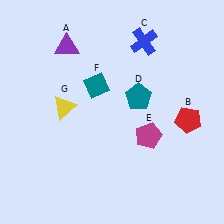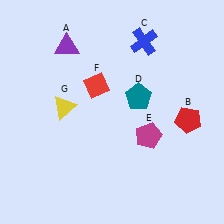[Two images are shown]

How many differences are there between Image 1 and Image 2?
There is 1 difference between the two images.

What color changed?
The diamond (F) changed from teal in Image 1 to red in Image 2.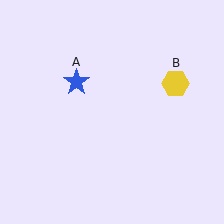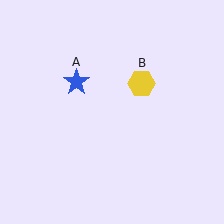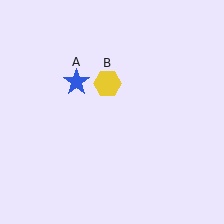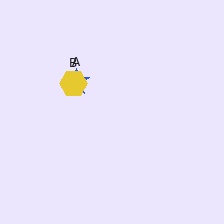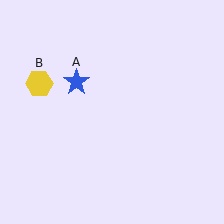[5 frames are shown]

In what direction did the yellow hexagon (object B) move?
The yellow hexagon (object B) moved left.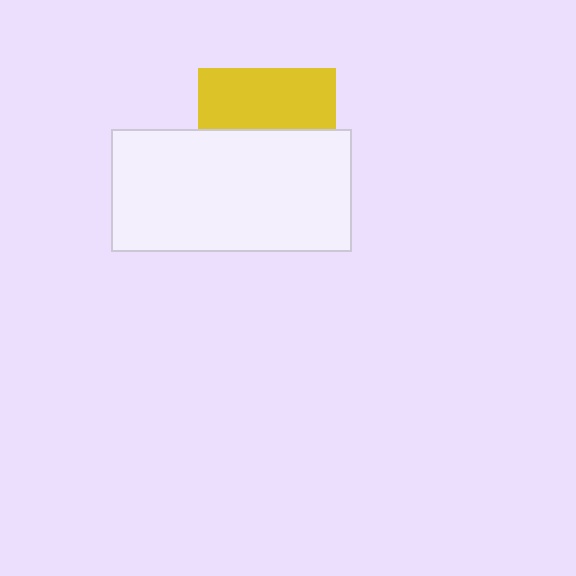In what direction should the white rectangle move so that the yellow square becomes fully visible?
The white rectangle should move down. That is the shortest direction to clear the overlap and leave the yellow square fully visible.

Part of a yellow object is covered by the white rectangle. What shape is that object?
It is a square.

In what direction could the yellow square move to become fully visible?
The yellow square could move up. That would shift it out from behind the white rectangle entirely.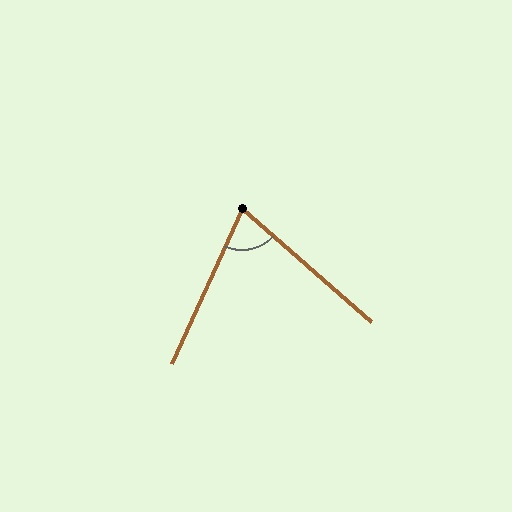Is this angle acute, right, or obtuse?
It is acute.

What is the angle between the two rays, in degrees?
Approximately 73 degrees.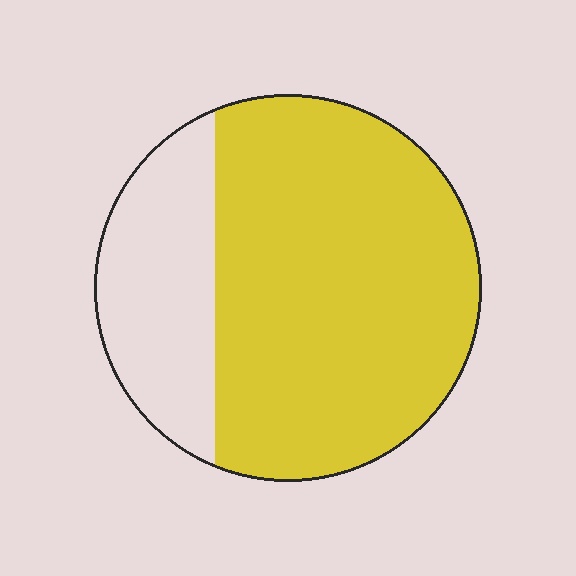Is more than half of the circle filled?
Yes.